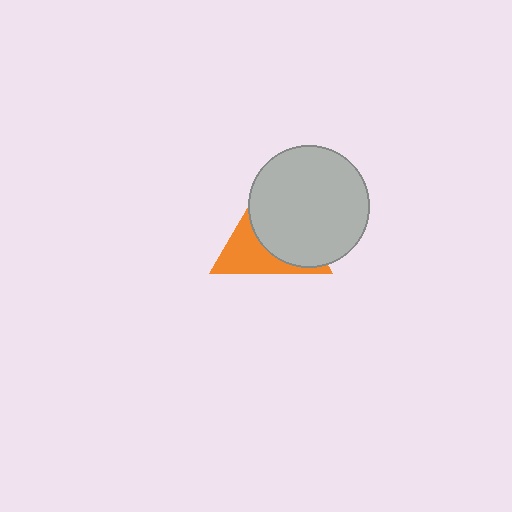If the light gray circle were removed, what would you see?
You would see the complete orange triangle.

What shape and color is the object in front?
The object in front is a light gray circle.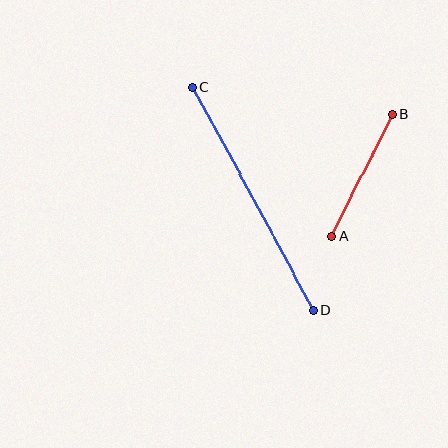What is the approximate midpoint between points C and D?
The midpoint is at approximately (253, 198) pixels.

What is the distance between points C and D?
The distance is approximately 254 pixels.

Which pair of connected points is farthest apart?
Points C and D are farthest apart.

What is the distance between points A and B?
The distance is approximately 137 pixels.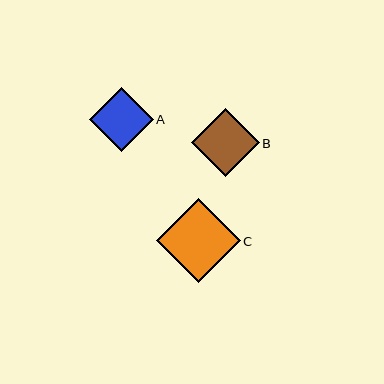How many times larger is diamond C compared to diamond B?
Diamond C is approximately 1.2 times the size of diamond B.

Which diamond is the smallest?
Diamond A is the smallest with a size of approximately 64 pixels.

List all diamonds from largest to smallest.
From largest to smallest: C, B, A.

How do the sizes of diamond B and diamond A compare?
Diamond B and diamond A are approximately the same size.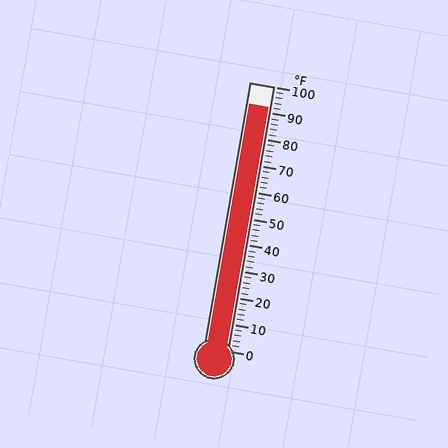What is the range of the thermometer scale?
The thermometer scale ranges from 0°F to 100°F.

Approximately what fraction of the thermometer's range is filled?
The thermometer is filled to approximately 90% of its range.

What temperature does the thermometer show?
The thermometer shows approximately 92°F.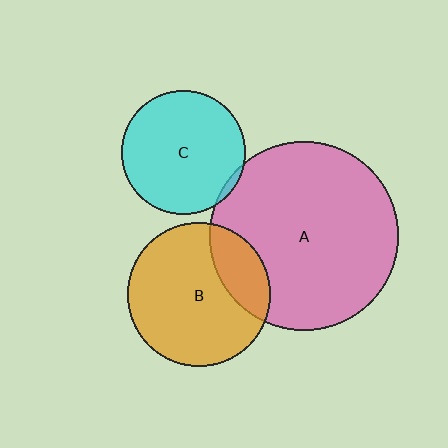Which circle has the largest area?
Circle A (pink).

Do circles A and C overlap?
Yes.